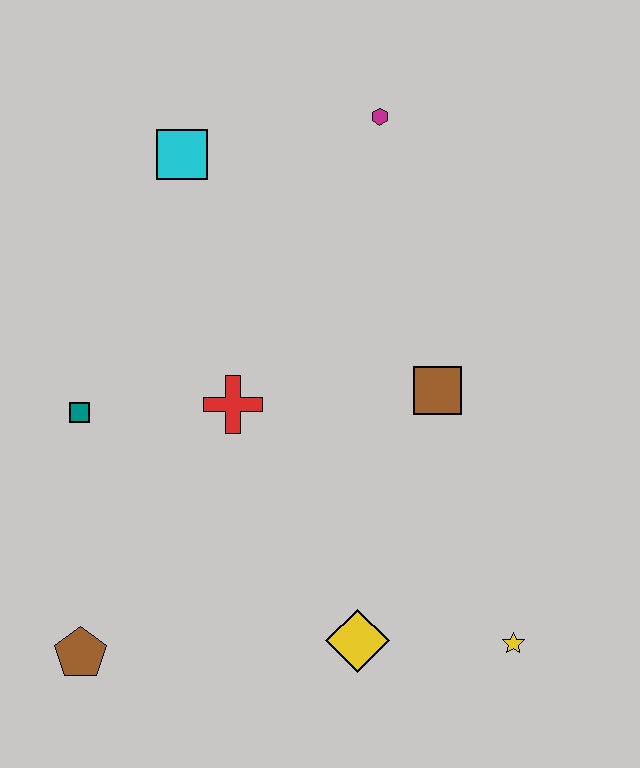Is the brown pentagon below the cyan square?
Yes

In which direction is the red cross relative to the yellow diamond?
The red cross is above the yellow diamond.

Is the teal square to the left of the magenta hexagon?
Yes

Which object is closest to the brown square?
The red cross is closest to the brown square.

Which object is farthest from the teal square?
The yellow star is farthest from the teal square.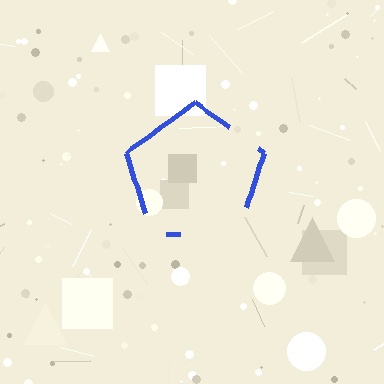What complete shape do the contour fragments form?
The contour fragments form a pentagon.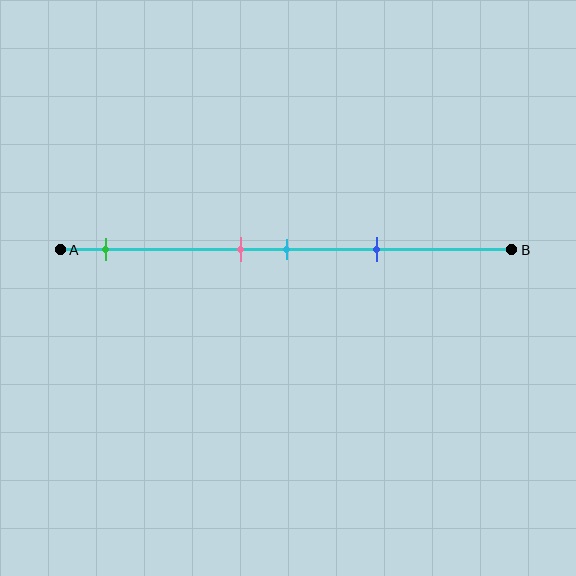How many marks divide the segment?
There are 4 marks dividing the segment.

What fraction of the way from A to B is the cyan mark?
The cyan mark is approximately 50% (0.5) of the way from A to B.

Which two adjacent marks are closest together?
The pink and cyan marks are the closest adjacent pair.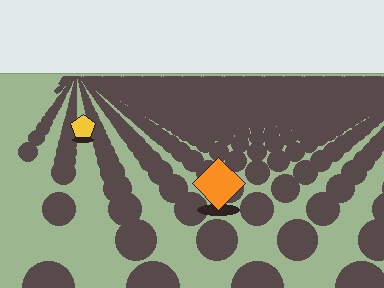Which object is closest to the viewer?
The orange diamond is closest. The texture marks near it are larger and more spread out.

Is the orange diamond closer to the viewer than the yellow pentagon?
Yes. The orange diamond is closer — you can tell from the texture gradient: the ground texture is coarser near it.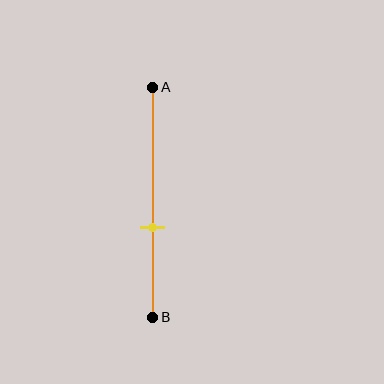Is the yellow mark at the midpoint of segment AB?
No, the mark is at about 60% from A, not at the 50% midpoint.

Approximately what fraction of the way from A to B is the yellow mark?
The yellow mark is approximately 60% of the way from A to B.